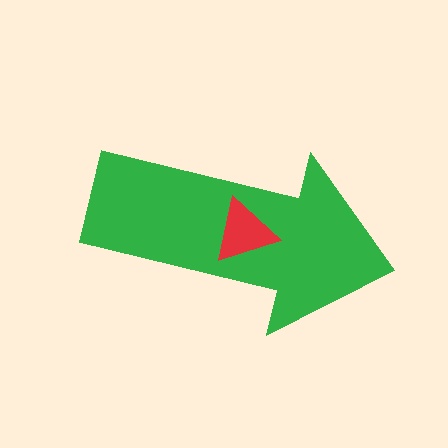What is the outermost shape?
The green arrow.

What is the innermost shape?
The red triangle.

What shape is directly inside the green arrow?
The red triangle.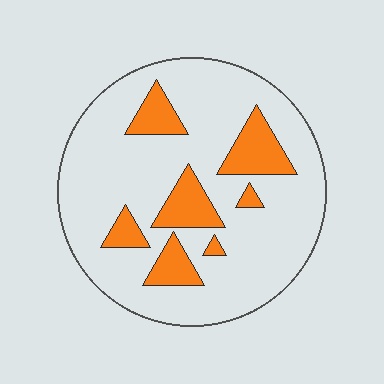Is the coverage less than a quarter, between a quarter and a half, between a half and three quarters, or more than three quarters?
Less than a quarter.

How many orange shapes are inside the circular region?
7.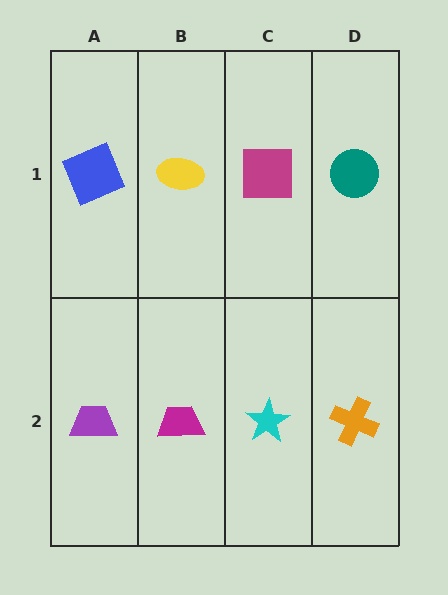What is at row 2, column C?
A cyan star.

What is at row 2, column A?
A purple trapezoid.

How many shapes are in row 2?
4 shapes.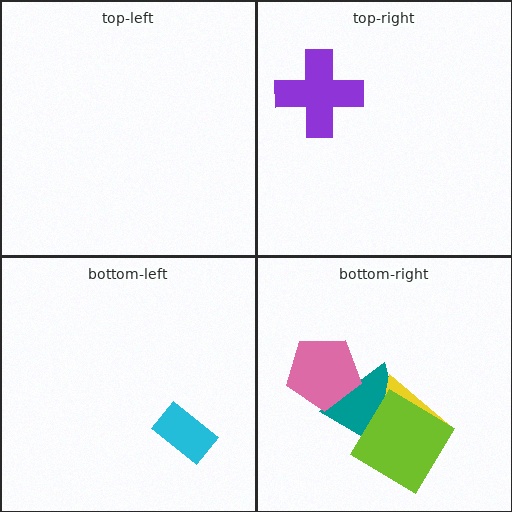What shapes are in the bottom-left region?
The cyan rectangle.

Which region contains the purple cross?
The top-right region.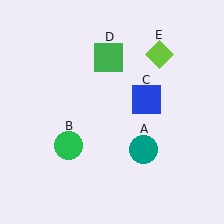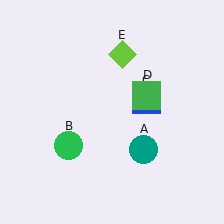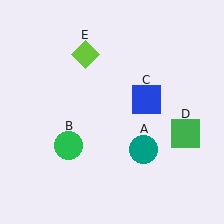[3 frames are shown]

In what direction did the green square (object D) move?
The green square (object D) moved down and to the right.